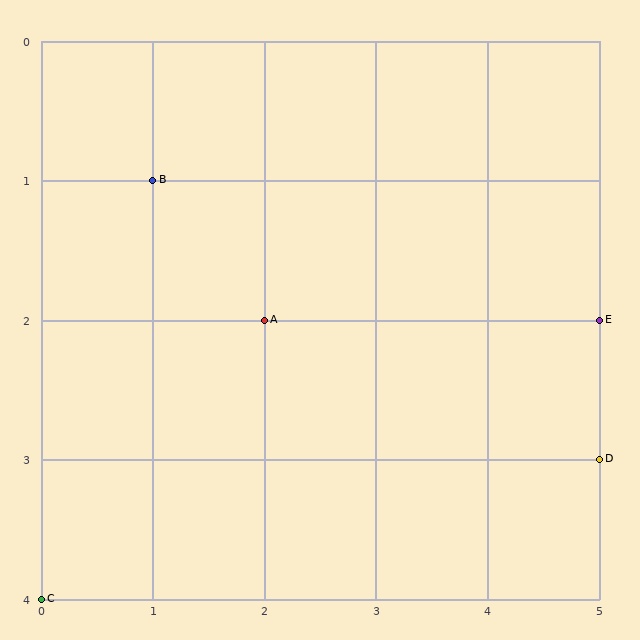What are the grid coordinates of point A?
Point A is at grid coordinates (2, 2).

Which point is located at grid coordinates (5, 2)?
Point E is at (5, 2).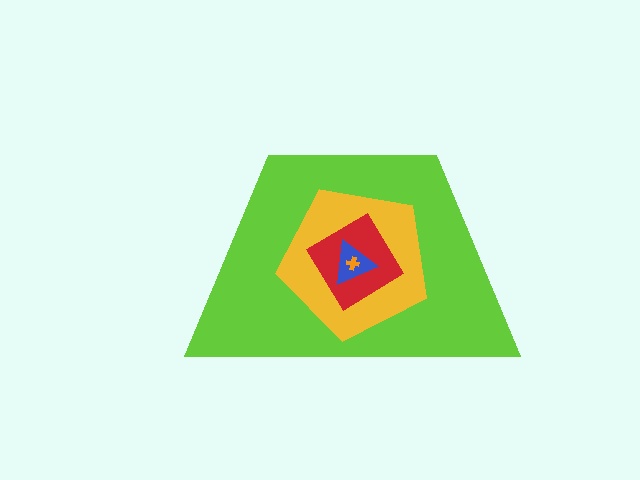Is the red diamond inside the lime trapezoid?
Yes.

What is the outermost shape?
The lime trapezoid.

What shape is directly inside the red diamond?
The blue triangle.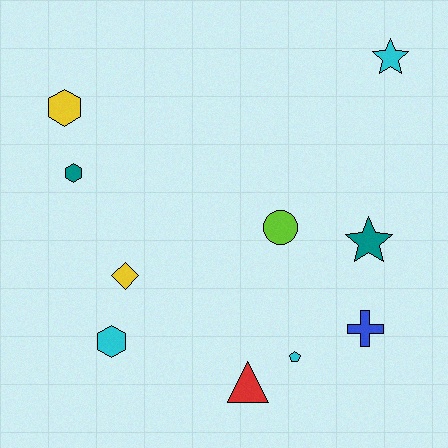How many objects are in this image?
There are 10 objects.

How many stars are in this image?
There are 2 stars.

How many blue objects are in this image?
There is 1 blue object.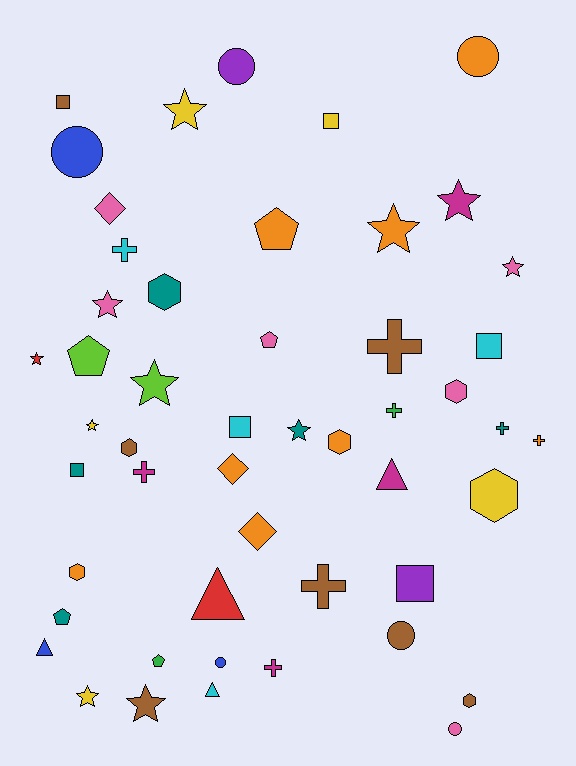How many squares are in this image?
There are 6 squares.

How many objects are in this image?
There are 50 objects.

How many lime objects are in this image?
There are 2 lime objects.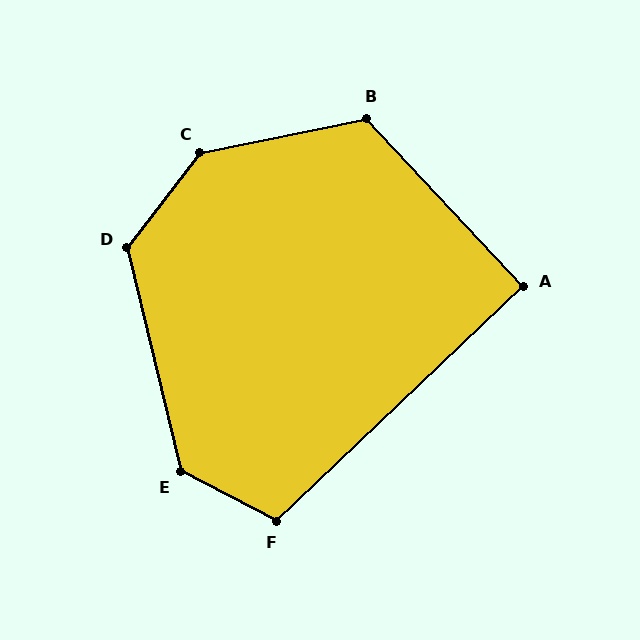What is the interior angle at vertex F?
Approximately 109 degrees (obtuse).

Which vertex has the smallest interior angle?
A, at approximately 90 degrees.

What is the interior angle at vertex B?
Approximately 122 degrees (obtuse).